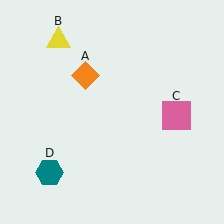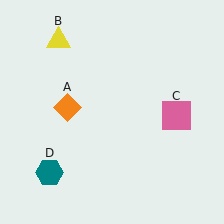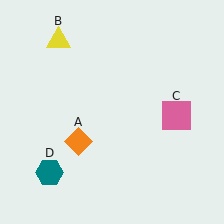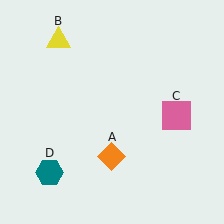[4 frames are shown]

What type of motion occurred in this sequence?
The orange diamond (object A) rotated counterclockwise around the center of the scene.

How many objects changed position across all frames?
1 object changed position: orange diamond (object A).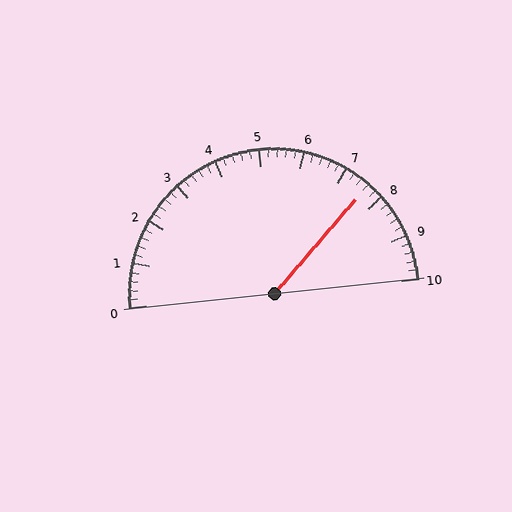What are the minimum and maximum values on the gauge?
The gauge ranges from 0 to 10.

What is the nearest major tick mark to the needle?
The nearest major tick mark is 8.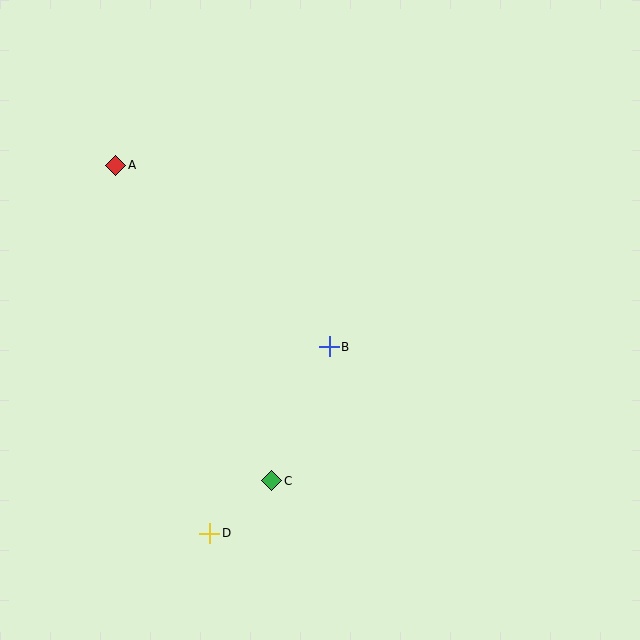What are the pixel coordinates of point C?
Point C is at (272, 481).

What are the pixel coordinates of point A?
Point A is at (116, 165).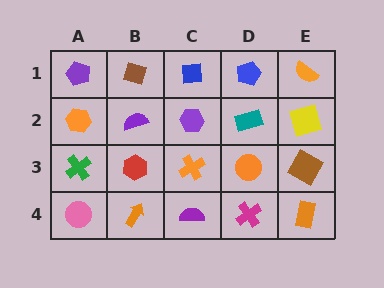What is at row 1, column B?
A brown diamond.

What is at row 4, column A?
A pink circle.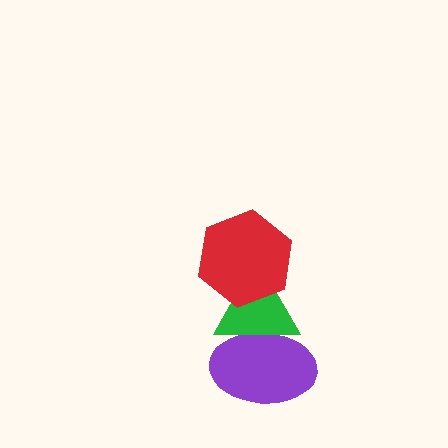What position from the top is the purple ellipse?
The purple ellipse is 3rd from the top.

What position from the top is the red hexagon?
The red hexagon is 1st from the top.